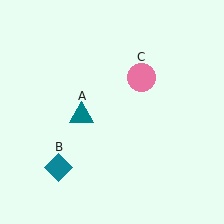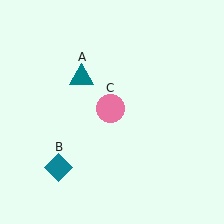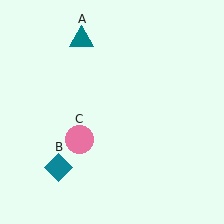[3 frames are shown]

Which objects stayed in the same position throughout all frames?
Teal diamond (object B) remained stationary.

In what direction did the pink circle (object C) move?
The pink circle (object C) moved down and to the left.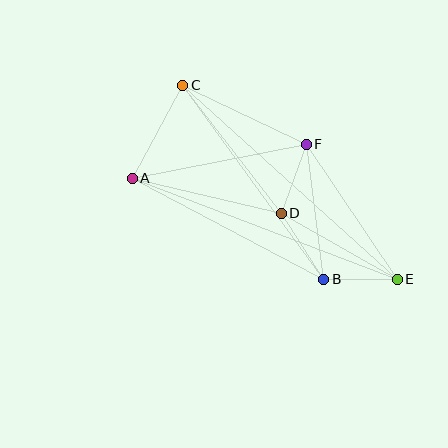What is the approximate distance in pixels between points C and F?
The distance between C and F is approximately 137 pixels.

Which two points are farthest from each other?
Points C and E are farthest from each other.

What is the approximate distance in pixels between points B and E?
The distance between B and E is approximately 73 pixels.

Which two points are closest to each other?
Points D and F are closest to each other.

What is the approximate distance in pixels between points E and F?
The distance between E and F is approximately 163 pixels.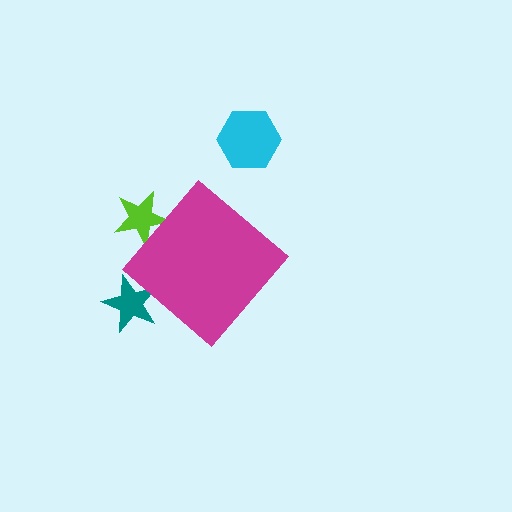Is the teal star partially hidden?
Yes, the teal star is partially hidden behind the magenta diamond.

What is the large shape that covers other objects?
A magenta diamond.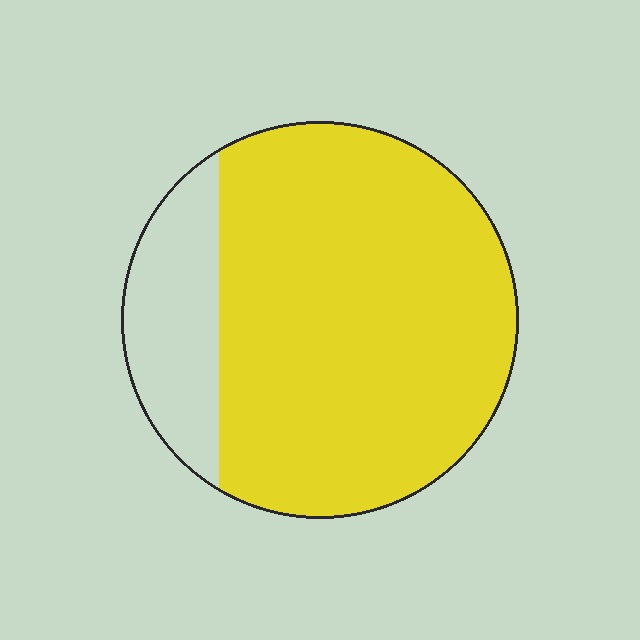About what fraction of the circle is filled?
About four fifths (4/5).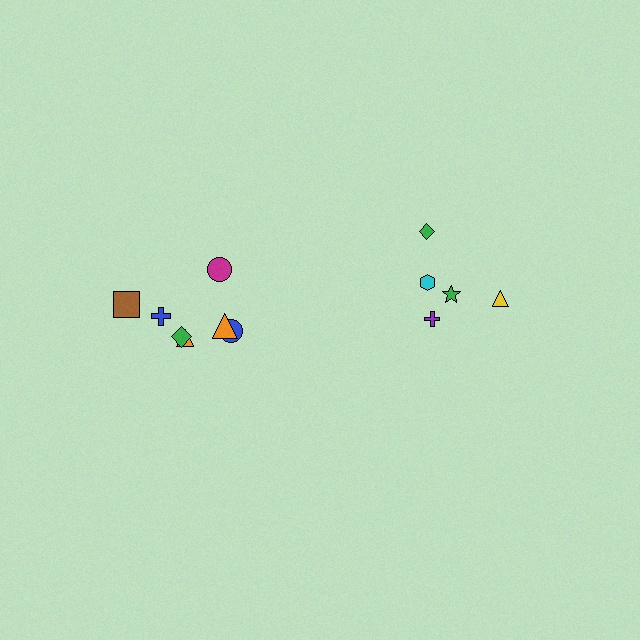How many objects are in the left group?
There are 7 objects.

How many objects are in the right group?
There are 5 objects.